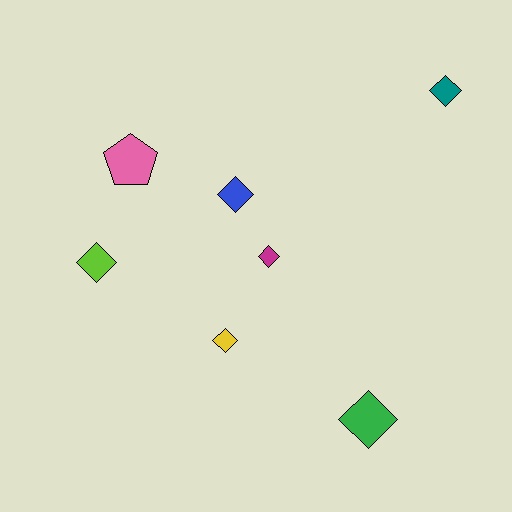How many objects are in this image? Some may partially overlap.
There are 7 objects.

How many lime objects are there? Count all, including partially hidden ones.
There is 1 lime object.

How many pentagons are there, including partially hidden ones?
There is 1 pentagon.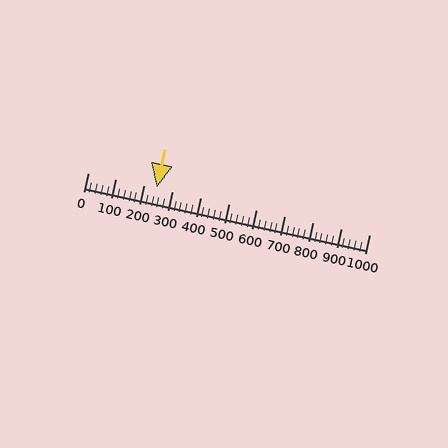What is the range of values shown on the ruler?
The ruler shows values from 0 to 1000.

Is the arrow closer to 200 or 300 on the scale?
The arrow is closer to 200.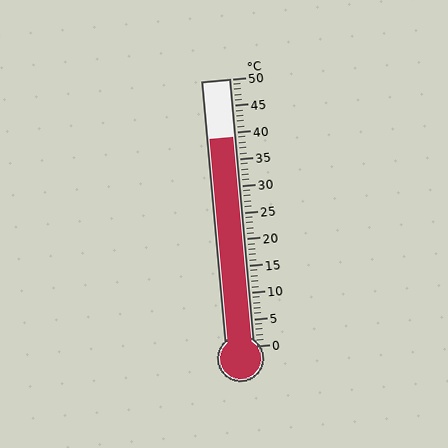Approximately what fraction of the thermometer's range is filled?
The thermometer is filled to approximately 80% of its range.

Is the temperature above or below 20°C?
The temperature is above 20°C.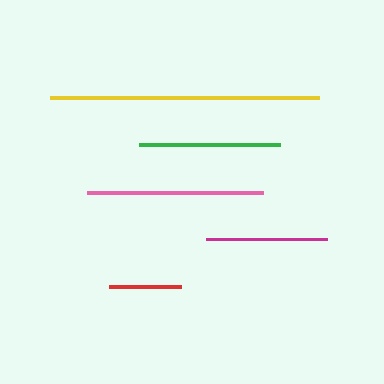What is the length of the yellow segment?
The yellow segment is approximately 268 pixels long.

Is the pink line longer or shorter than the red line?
The pink line is longer than the red line.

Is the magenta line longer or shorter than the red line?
The magenta line is longer than the red line.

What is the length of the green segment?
The green segment is approximately 140 pixels long.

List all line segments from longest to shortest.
From longest to shortest: yellow, pink, green, magenta, red.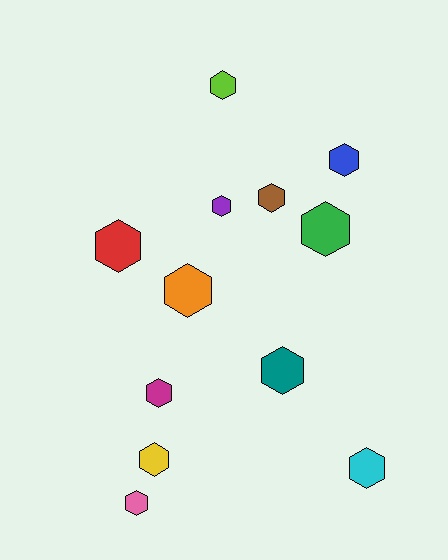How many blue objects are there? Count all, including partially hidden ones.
There is 1 blue object.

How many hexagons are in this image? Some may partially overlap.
There are 12 hexagons.